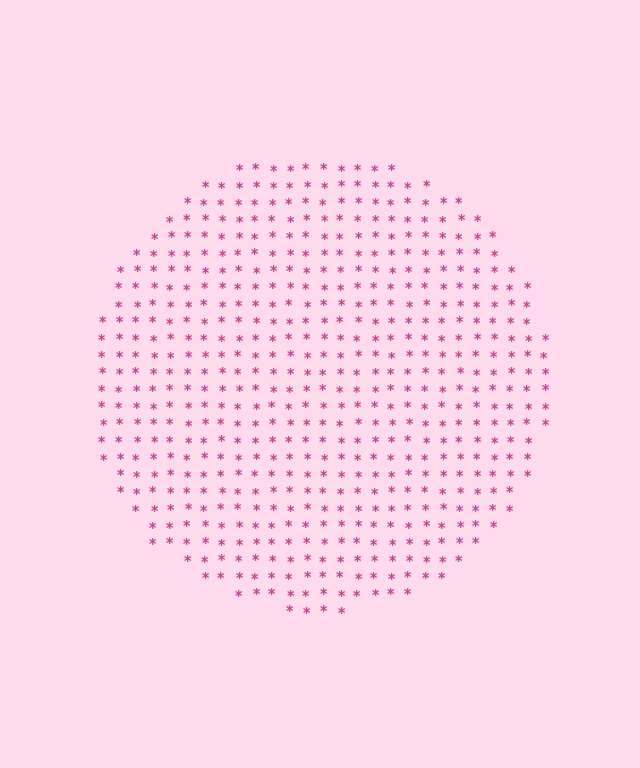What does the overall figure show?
The overall figure shows a circle.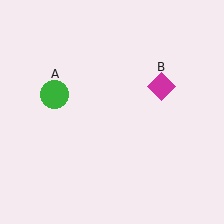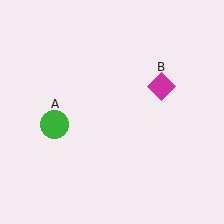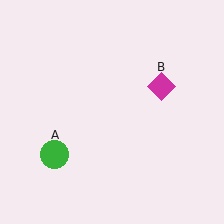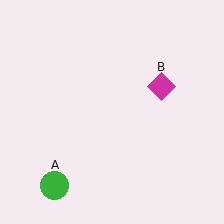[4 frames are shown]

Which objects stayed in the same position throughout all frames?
Magenta diamond (object B) remained stationary.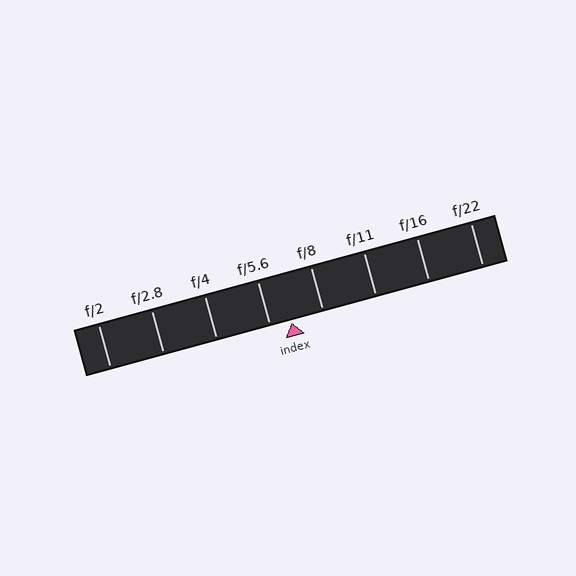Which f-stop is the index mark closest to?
The index mark is closest to f/5.6.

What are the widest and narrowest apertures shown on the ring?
The widest aperture shown is f/2 and the narrowest is f/22.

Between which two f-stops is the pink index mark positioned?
The index mark is between f/5.6 and f/8.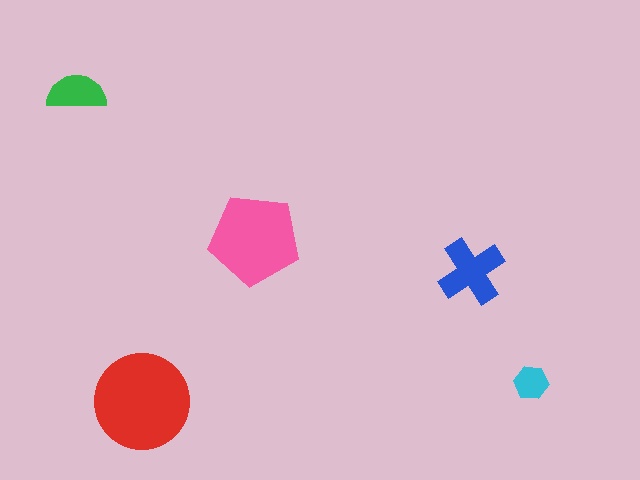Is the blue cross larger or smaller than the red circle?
Smaller.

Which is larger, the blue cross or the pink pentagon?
The pink pentagon.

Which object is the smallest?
The cyan hexagon.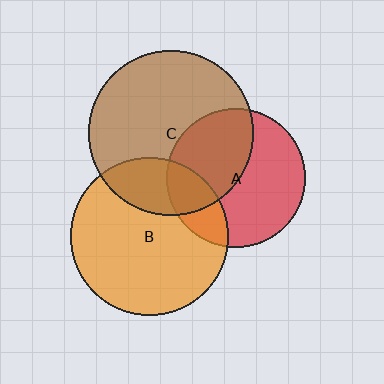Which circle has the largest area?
Circle C (brown).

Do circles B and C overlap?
Yes.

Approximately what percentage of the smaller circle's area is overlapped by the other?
Approximately 25%.